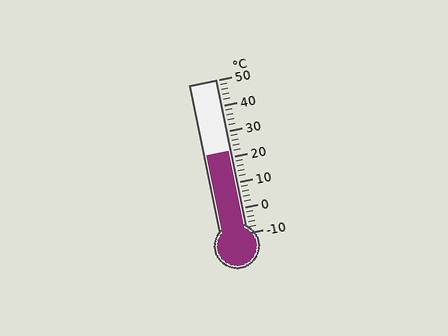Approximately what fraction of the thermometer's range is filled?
The thermometer is filled to approximately 55% of its range.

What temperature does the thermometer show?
The thermometer shows approximately 22°C.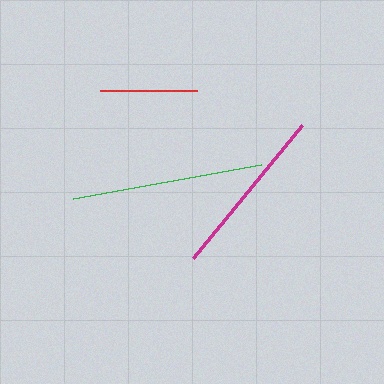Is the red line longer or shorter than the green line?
The green line is longer than the red line.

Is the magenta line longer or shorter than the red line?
The magenta line is longer than the red line.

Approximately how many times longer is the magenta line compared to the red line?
The magenta line is approximately 1.8 times the length of the red line.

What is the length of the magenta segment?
The magenta segment is approximately 172 pixels long.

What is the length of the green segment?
The green segment is approximately 191 pixels long.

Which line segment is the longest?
The green line is the longest at approximately 191 pixels.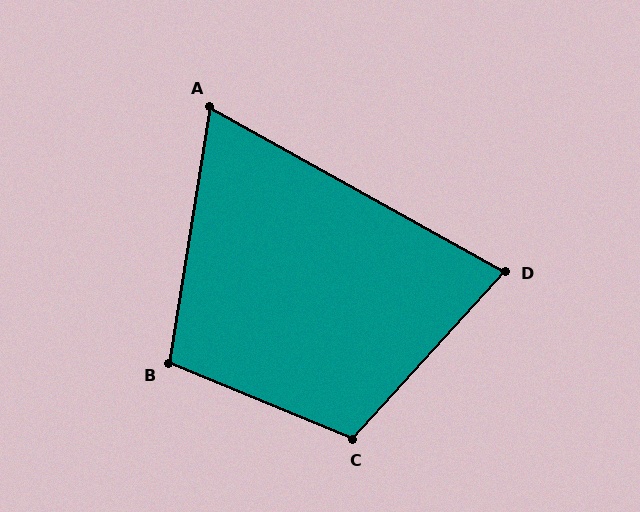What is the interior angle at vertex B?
Approximately 103 degrees (obtuse).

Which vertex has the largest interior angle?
C, at approximately 110 degrees.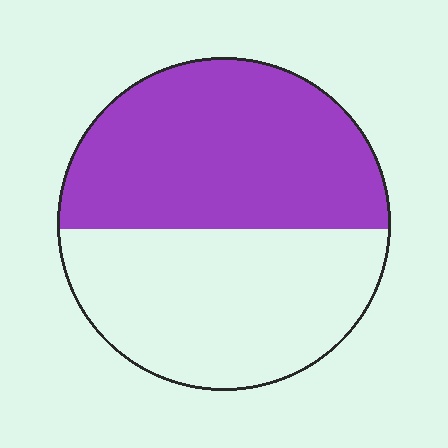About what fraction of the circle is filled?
About one half (1/2).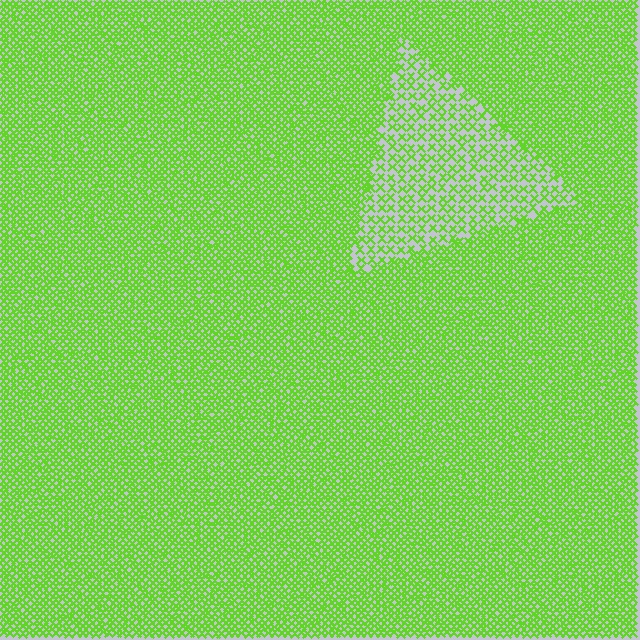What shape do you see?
I see a triangle.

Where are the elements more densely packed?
The elements are more densely packed outside the triangle boundary.